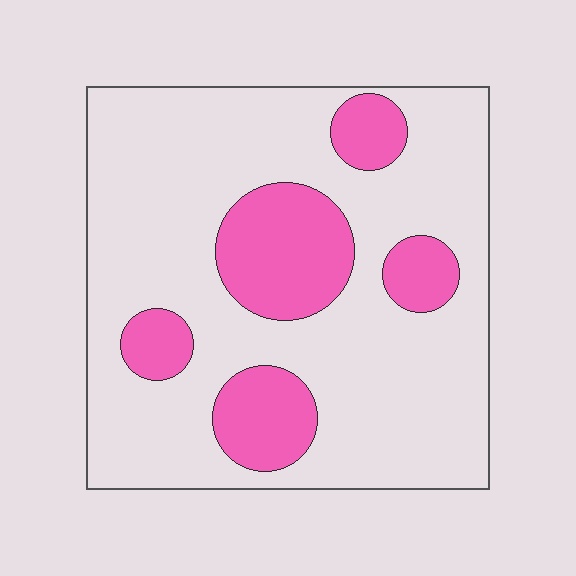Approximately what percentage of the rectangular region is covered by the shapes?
Approximately 25%.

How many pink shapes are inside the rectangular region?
5.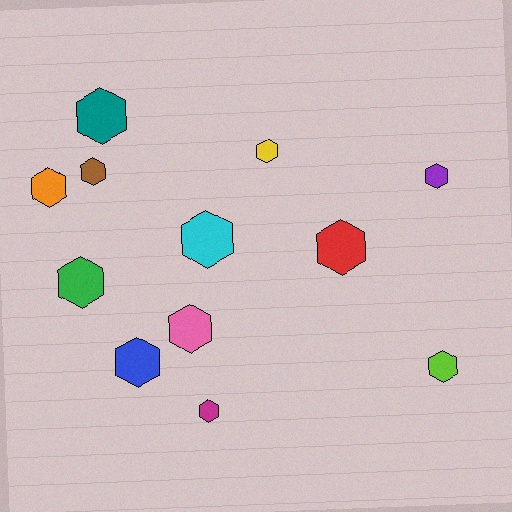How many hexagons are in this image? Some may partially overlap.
There are 12 hexagons.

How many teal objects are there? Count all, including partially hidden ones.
There is 1 teal object.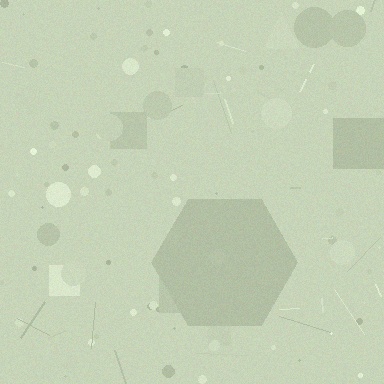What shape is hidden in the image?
A hexagon is hidden in the image.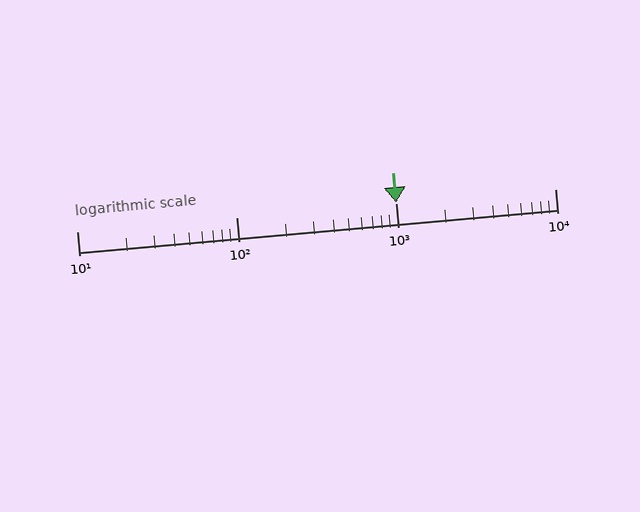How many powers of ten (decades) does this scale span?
The scale spans 3 decades, from 10 to 10000.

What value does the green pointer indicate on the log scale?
The pointer indicates approximately 1000.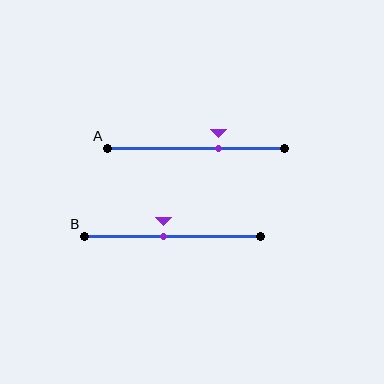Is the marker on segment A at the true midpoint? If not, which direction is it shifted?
No, the marker on segment A is shifted to the right by about 13% of the segment length.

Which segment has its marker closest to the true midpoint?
Segment B has its marker closest to the true midpoint.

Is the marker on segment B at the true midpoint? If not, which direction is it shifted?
No, the marker on segment B is shifted to the left by about 5% of the segment length.